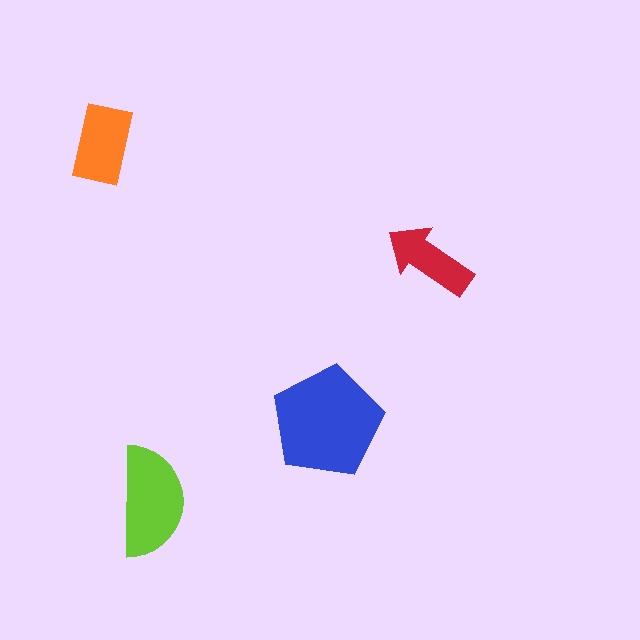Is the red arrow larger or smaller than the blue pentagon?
Smaller.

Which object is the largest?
The blue pentagon.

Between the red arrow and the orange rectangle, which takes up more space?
The orange rectangle.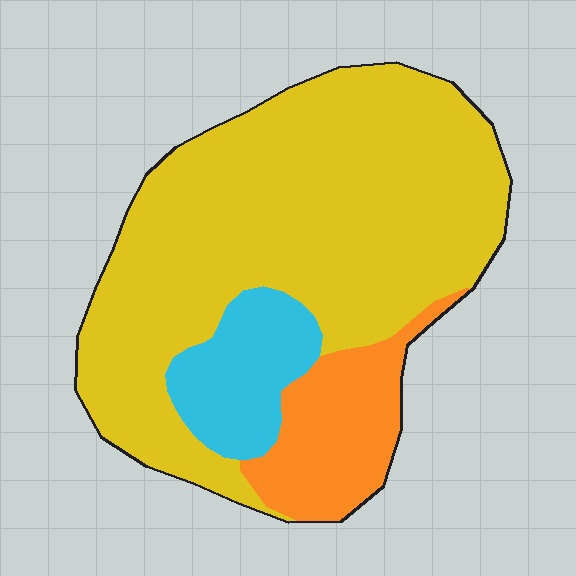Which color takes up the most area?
Yellow, at roughly 70%.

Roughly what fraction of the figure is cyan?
Cyan covers roughly 15% of the figure.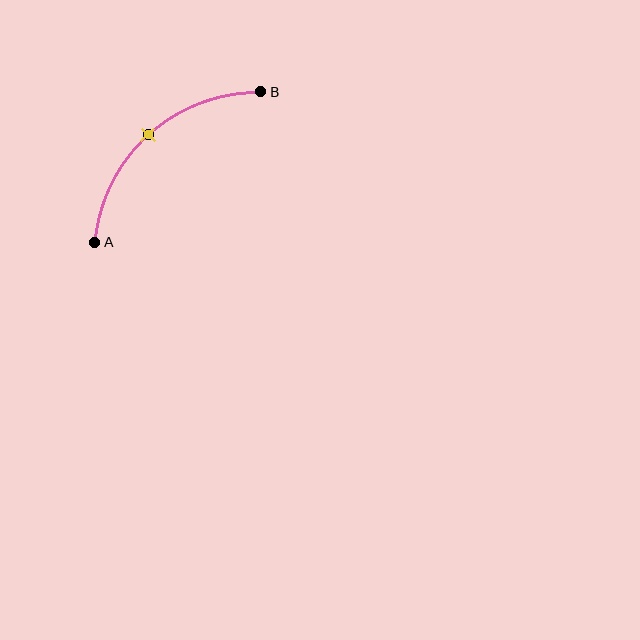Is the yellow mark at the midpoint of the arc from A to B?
Yes. The yellow mark lies on the arc at equal arc-length from both A and B — it is the arc midpoint.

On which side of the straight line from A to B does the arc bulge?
The arc bulges above and to the left of the straight line connecting A and B.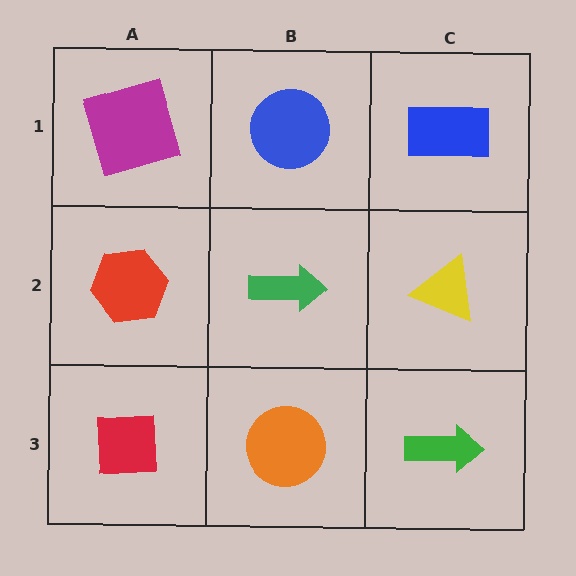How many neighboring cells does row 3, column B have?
3.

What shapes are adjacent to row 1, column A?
A red hexagon (row 2, column A), a blue circle (row 1, column B).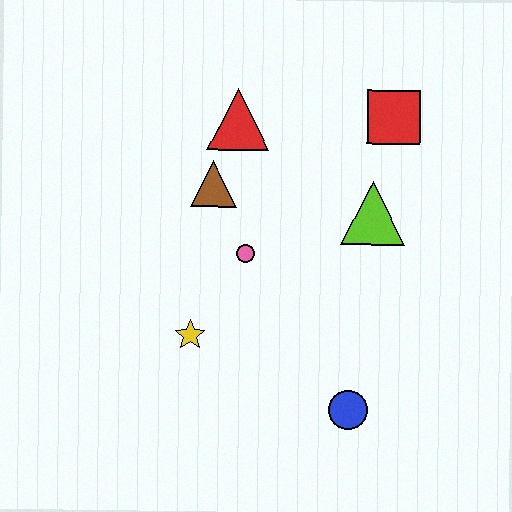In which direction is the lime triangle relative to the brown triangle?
The lime triangle is to the right of the brown triangle.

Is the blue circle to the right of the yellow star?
Yes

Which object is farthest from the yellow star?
The red square is farthest from the yellow star.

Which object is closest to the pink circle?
The brown triangle is closest to the pink circle.